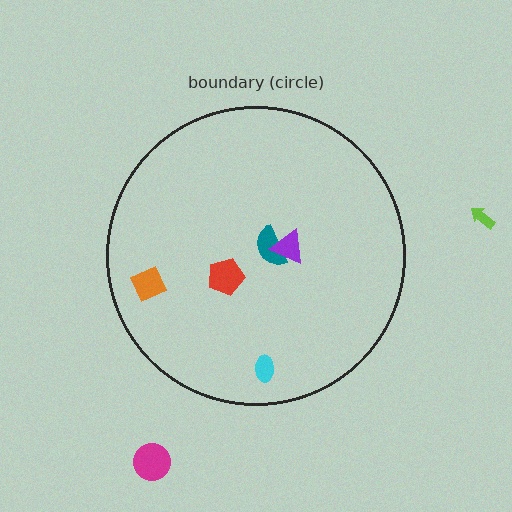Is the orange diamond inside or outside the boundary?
Inside.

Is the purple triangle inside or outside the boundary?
Inside.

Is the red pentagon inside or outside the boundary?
Inside.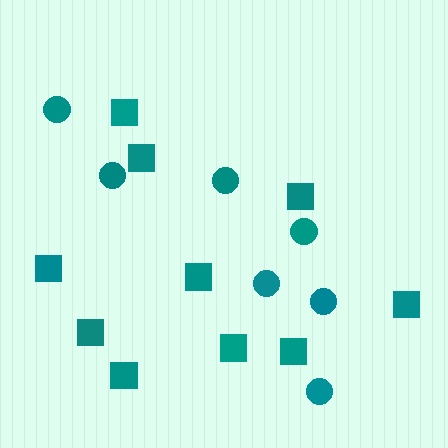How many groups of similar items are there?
There are 2 groups: one group of circles (7) and one group of squares (10).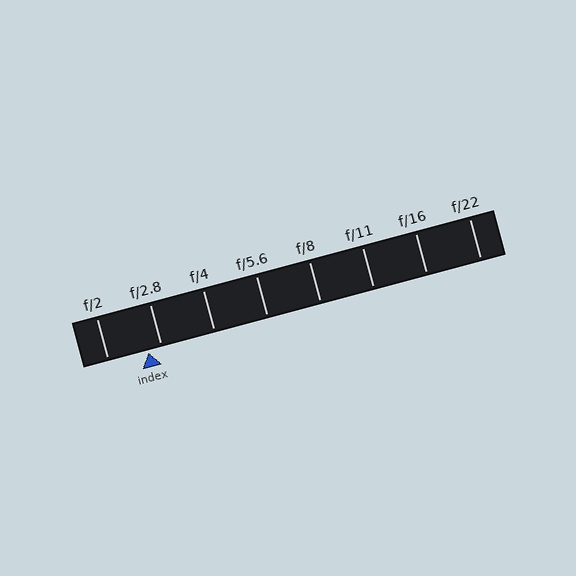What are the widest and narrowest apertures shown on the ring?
The widest aperture shown is f/2 and the narrowest is f/22.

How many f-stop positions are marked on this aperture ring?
There are 8 f-stop positions marked.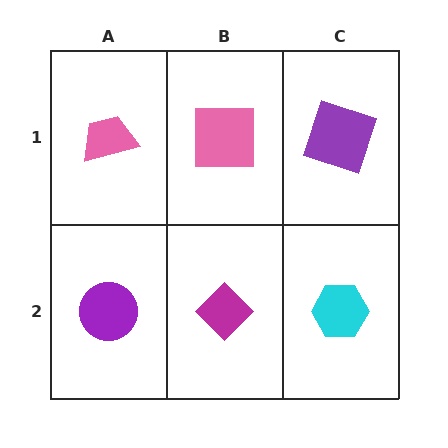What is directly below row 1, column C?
A cyan hexagon.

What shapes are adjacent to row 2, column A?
A pink trapezoid (row 1, column A), a magenta diamond (row 2, column B).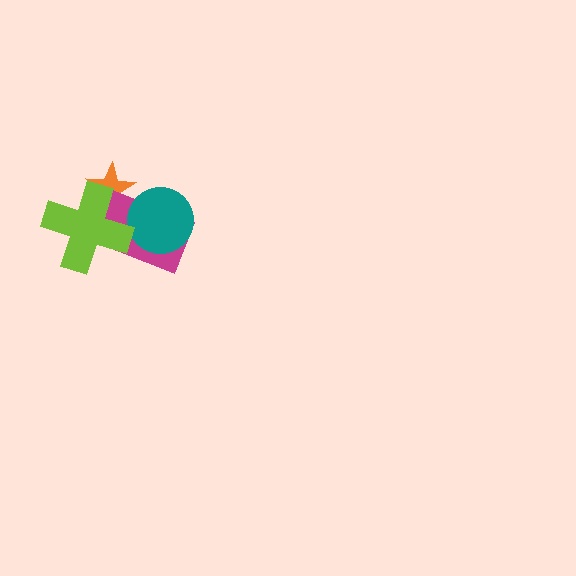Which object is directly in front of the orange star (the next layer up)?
The magenta rectangle is directly in front of the orange star.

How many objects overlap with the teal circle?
1 object overlaps with the teal circle.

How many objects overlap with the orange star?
2 objects overlap with the orange star.